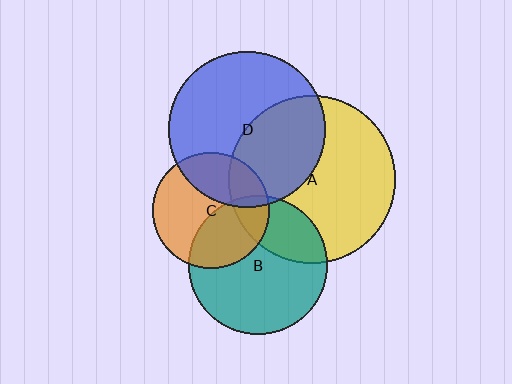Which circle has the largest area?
Circle A (yellow).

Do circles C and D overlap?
Yes.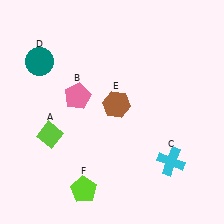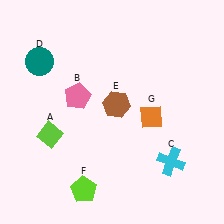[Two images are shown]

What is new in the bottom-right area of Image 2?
An orange diamond (G) was added in the bottom-right area of Image 2.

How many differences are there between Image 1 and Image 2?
There is 1 difference between the two images.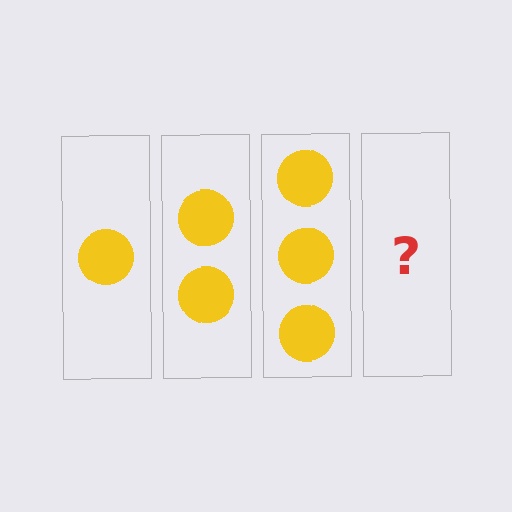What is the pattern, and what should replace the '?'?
The pattern is that each step adds one more circle. The '?' should be 4 circles.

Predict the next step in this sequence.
The next step is 4 circles.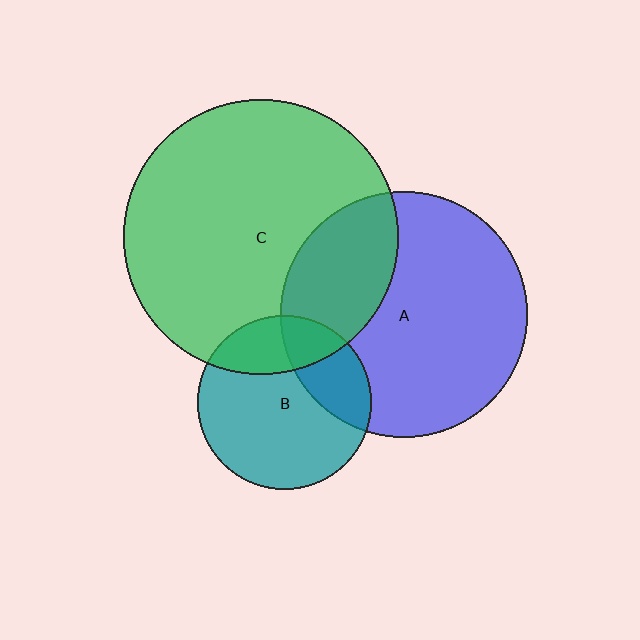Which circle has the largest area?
Circle C (green).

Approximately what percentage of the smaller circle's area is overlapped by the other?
Approximately 25%.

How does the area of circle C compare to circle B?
Approximately 2.5 times.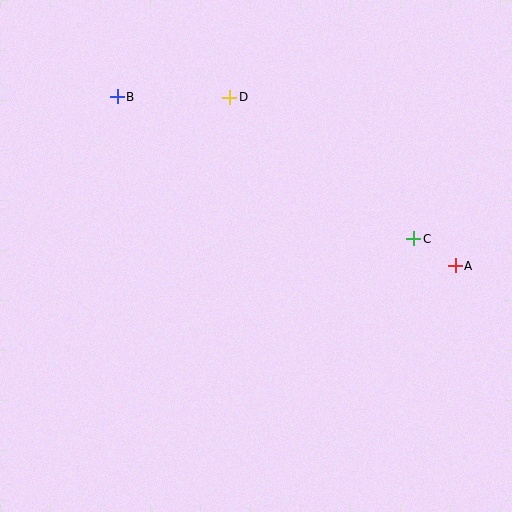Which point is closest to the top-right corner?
Point C is closest to the top-right corner.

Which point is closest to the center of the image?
Point C at (414, 239) is closest to the center.